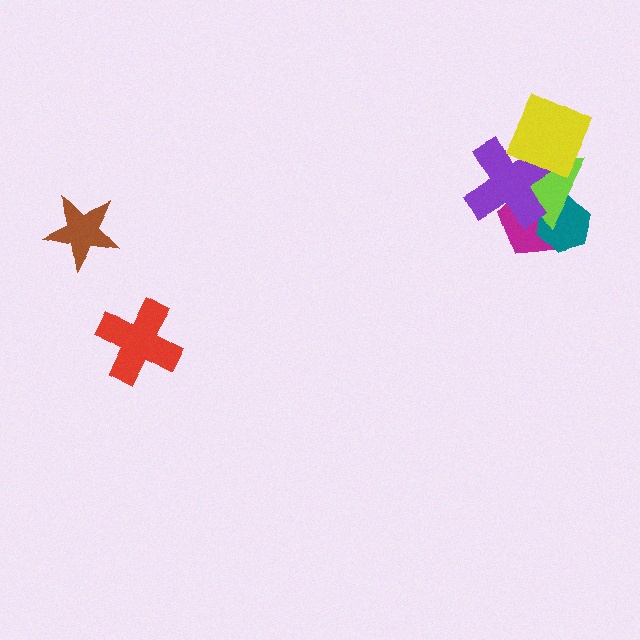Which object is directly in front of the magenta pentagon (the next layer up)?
The teal hexagon is directly in front of the magenta pentagon.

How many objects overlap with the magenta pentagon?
3 objects overlap with the magenta pentagon.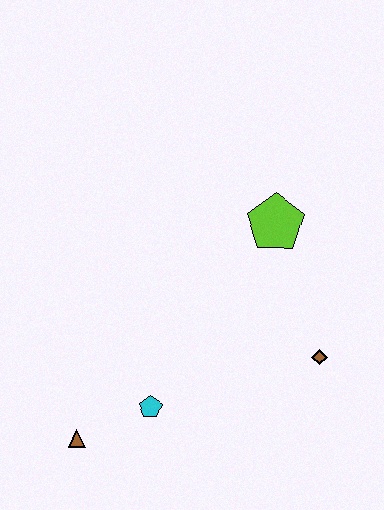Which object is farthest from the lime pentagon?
The brown triangle is farthest from the lime pentagon.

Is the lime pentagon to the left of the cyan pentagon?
No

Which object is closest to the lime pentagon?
The brown diamond is closest to the lime pentagon.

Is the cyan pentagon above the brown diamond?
No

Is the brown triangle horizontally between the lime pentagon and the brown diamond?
No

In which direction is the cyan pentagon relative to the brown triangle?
The cyan pentagon is to the right of the brown triangle.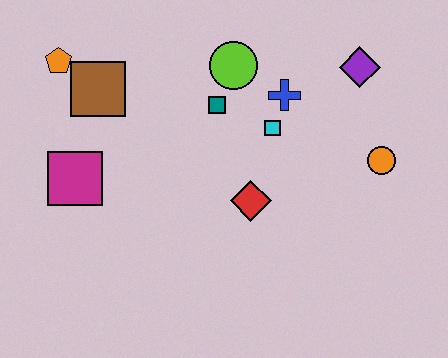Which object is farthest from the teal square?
The orange circle is farthest from the teal square.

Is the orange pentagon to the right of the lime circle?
No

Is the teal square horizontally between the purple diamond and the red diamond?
No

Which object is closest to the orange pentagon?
The brown square is closest to the orange pentagon.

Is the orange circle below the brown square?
Yes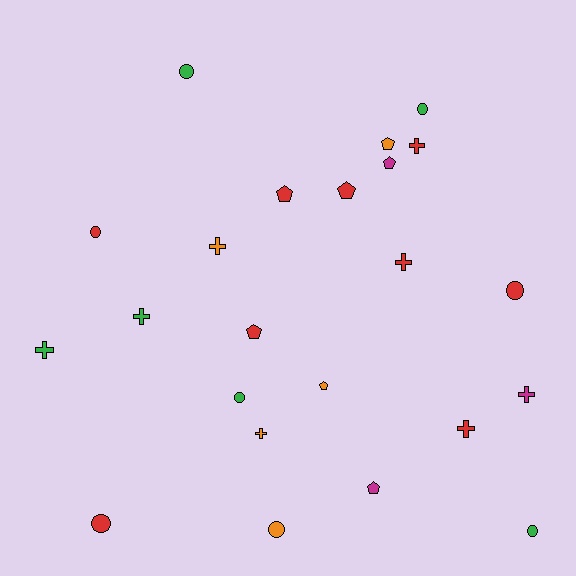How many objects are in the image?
There are 23 objects.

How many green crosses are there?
There are 2 green crosses.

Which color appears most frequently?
Red, with 9 objects.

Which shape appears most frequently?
Cross, with 8 objects.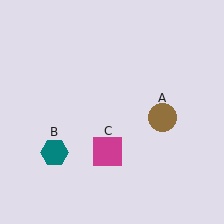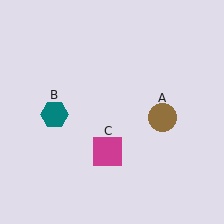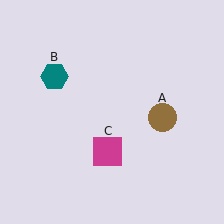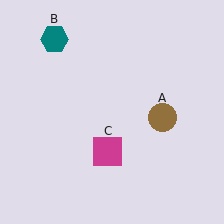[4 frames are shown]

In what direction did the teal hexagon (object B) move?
The teal hexagon (object B) moved up.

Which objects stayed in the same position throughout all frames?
Brown circle (object A) and magenta square (object C) remained stationary.